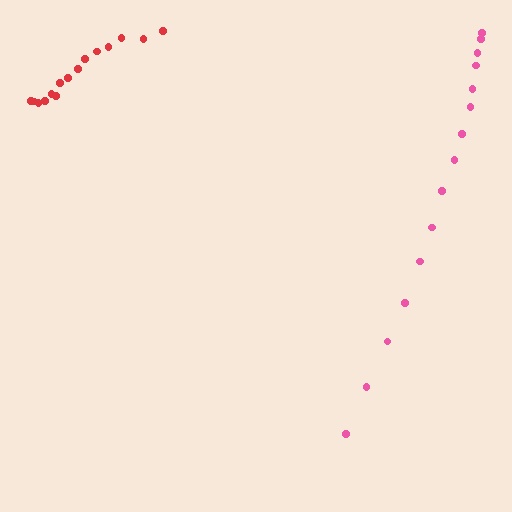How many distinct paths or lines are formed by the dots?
There are 2 distinct paths.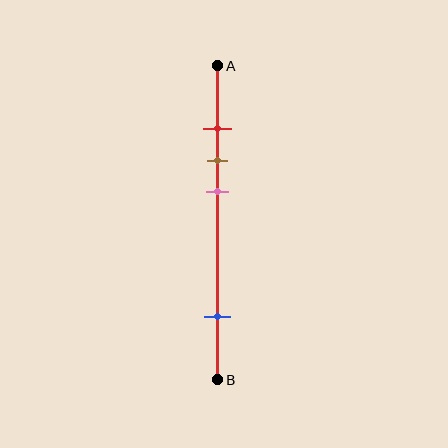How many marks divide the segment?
There are 4 marks dividing the segment.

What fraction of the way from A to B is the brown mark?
The brown mark is approximately 30% (0.3) of the way from A to B.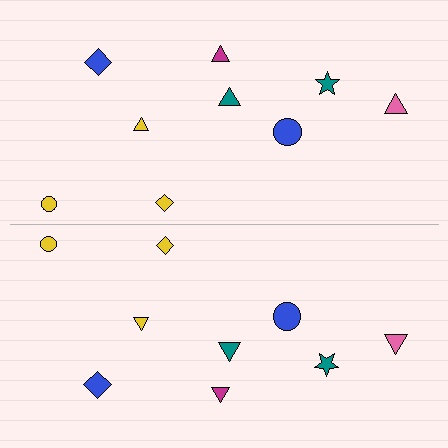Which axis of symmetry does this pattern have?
The pattern has a horizontal axis of symmetry running through the center of the image.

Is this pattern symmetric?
Yes, this pattern has bilateral (reflection) symmetry.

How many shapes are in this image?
There are 18 shapes in this image.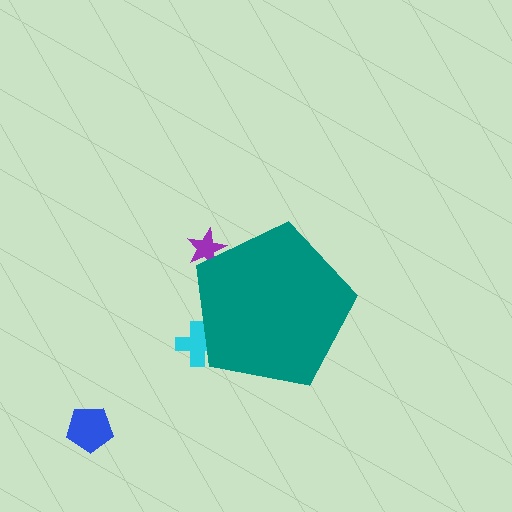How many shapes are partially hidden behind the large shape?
2 shapes are partially hidden.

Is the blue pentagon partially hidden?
No, the blue pentagon is fully visible.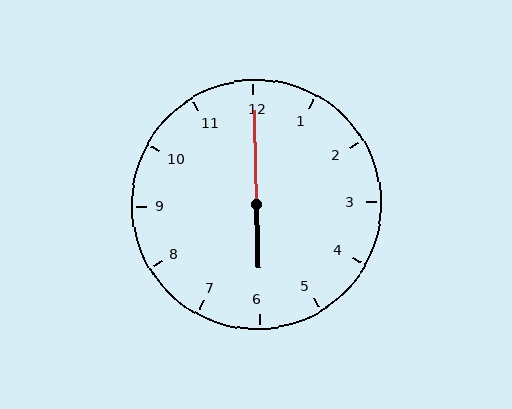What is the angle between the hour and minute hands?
Approximately 180 degrees.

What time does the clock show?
6:00.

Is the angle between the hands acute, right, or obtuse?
It is obtuse.